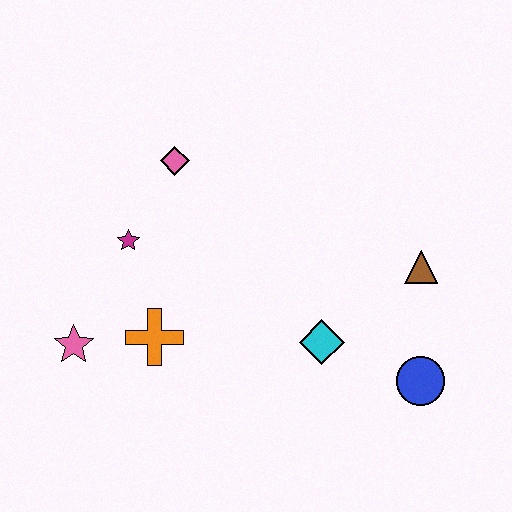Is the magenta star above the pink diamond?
No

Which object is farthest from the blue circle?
The pink star is farthest from the blue circle.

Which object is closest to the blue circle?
The cyan diamond is closest to the blue circle.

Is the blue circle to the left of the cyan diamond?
No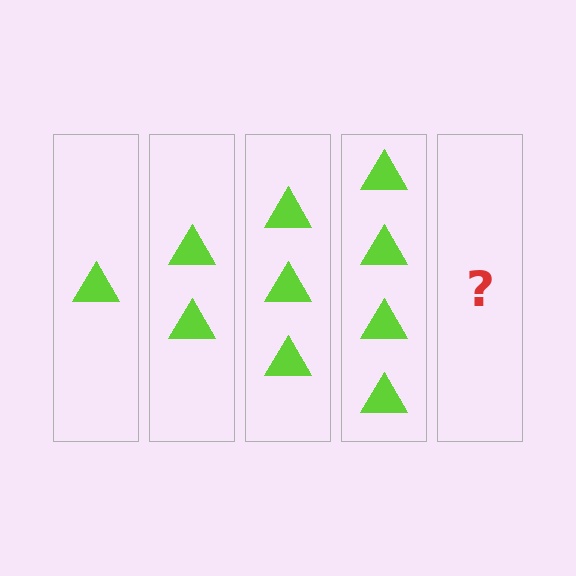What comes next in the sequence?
The next element should be 5 triangles.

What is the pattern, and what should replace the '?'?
The pattern is that each step adds one more triangle. The '?' should be 5 triangles.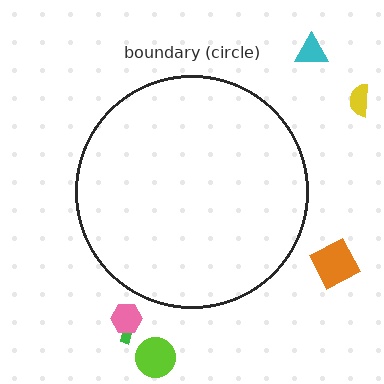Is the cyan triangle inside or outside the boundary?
Outside.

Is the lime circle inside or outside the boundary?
Outside.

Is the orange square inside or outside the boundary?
Outside.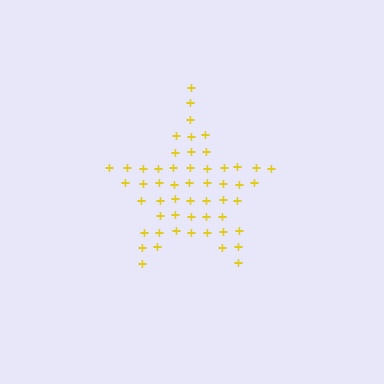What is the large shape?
The large shape is a star.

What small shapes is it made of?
It is made of small plus signs.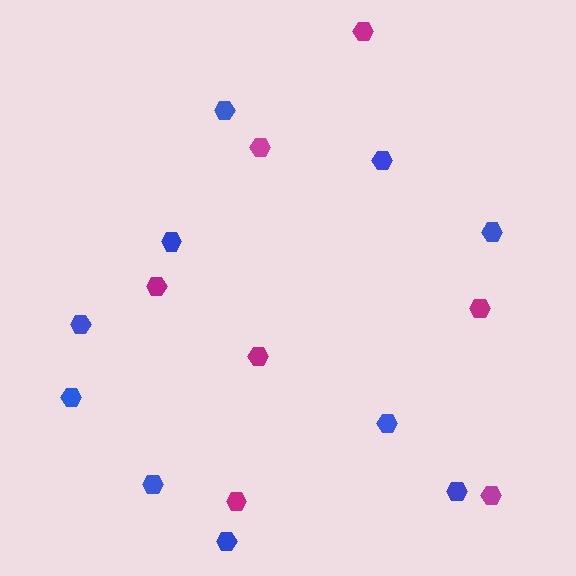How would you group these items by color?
There are 2 groups: one group of magenta hexagons (7) and one group of blue hexagons (10).